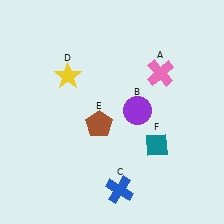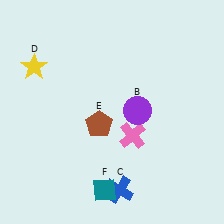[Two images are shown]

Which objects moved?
The objects that moved are: the pink cross (A), the yellow star (D), the teal diamond (F).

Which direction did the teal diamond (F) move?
The teal diamond (F) moved left.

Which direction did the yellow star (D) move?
The yellow star (D) moved left.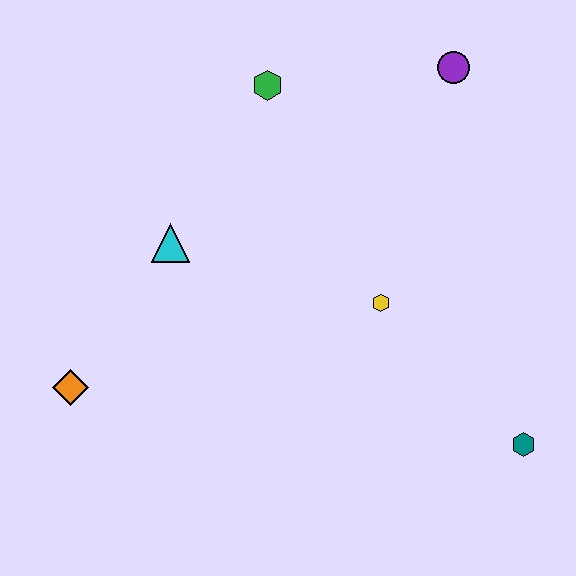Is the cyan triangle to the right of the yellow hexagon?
No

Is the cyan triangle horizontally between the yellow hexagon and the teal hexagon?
No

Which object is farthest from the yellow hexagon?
The orange diamond is farthest from the yellow hexagon.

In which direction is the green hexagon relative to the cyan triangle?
The green hexagon is above the cyan triangle.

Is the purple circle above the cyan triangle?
Yes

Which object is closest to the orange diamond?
The cyan triangle is closest to the orange diamond.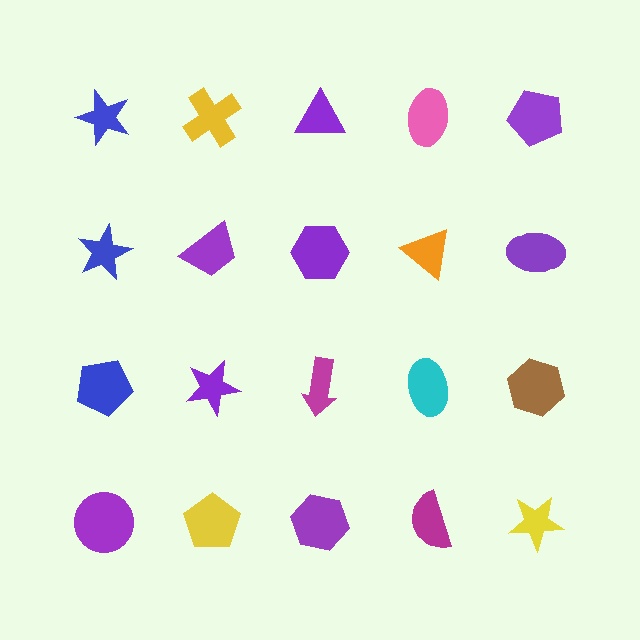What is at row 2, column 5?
A purple ellipse.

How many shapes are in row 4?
5 shapes.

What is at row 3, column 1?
A blue pentagon.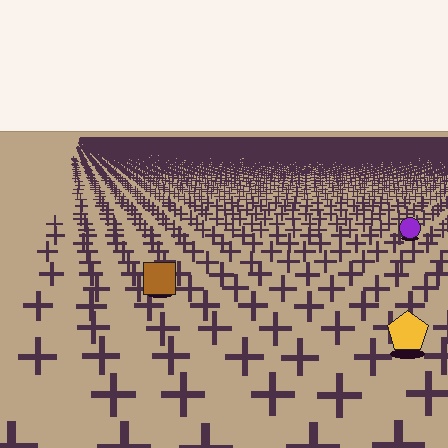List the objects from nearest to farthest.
From nearest to farthest: the yellow pentagon, the brown square, the purple circle.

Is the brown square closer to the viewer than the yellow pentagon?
No. The yellow pentagon is closer — you can tell from the texture gradient: the ground texture is coarser near it.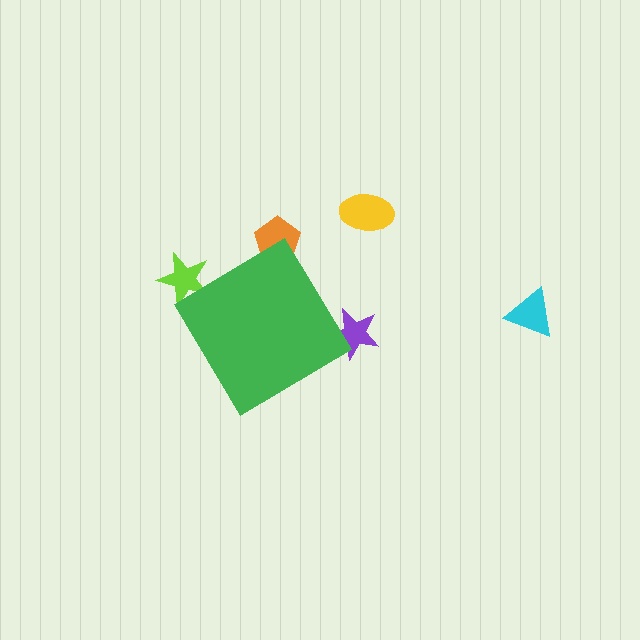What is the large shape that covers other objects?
A green diamond.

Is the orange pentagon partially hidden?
Yes, the orange pentagon is partially hidden behind the green diamond.